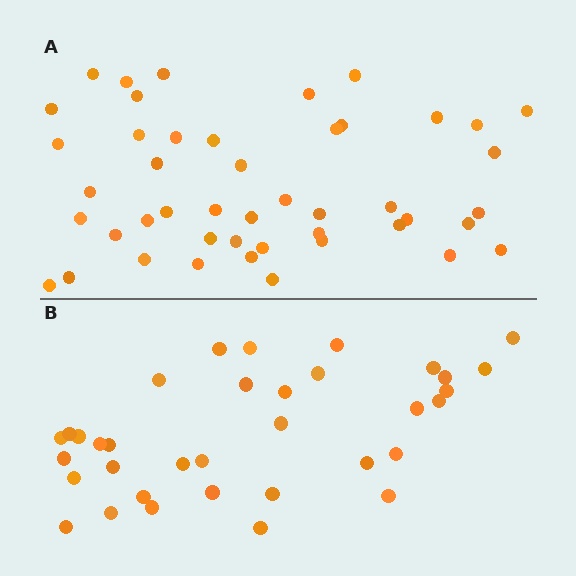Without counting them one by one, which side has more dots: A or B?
Region A (the top region) has more dots.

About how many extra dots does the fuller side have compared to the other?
Region A has roughly 12 or so more dots than region B.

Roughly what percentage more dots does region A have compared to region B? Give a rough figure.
About 30% more.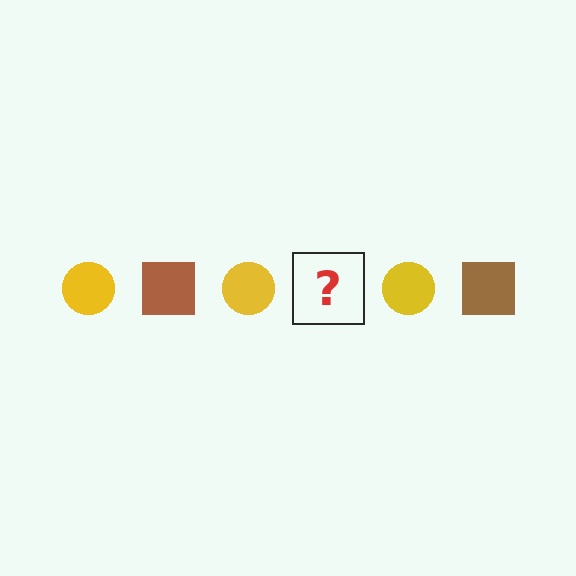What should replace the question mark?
The question mark should be replaced with a brown square.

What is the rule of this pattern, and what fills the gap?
The rule is that the pattern alternates between yellow circle and brown square. The gap should be filled with a brown square.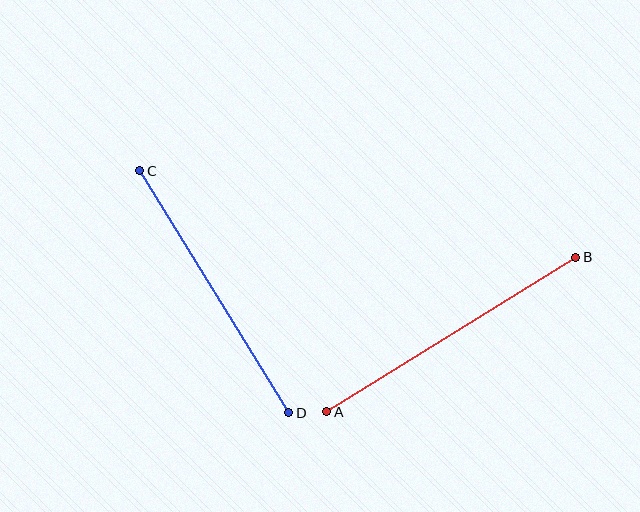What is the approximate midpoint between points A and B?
The midpoint is at approximately (451, 334) pixels.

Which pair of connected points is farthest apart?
Points A and B are farthest apart.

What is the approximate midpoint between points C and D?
The midpoint is at approximately (214, 292) pixels.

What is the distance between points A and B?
The distance is approximately 293 pixels.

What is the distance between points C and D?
The distance is approximately 284 pixels.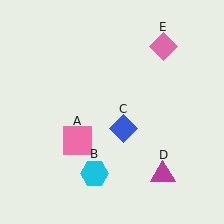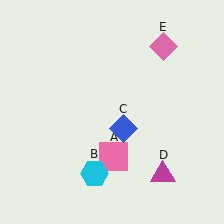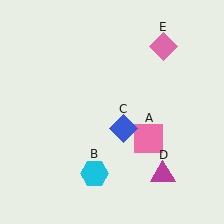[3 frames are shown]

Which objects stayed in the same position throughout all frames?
Cyan hexagon (object B) and blue diamond (object C) and magenta triangle (object D) and pink diamond (object E) remained stationary.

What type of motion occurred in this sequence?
The pink square (object A) rotated counterclockwise around the center of the scene.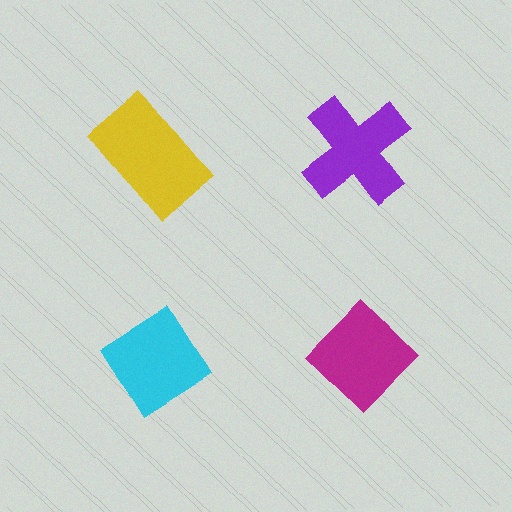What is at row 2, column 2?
A magenta diamond.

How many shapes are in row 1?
2 shapes.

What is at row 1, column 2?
A purple cross.